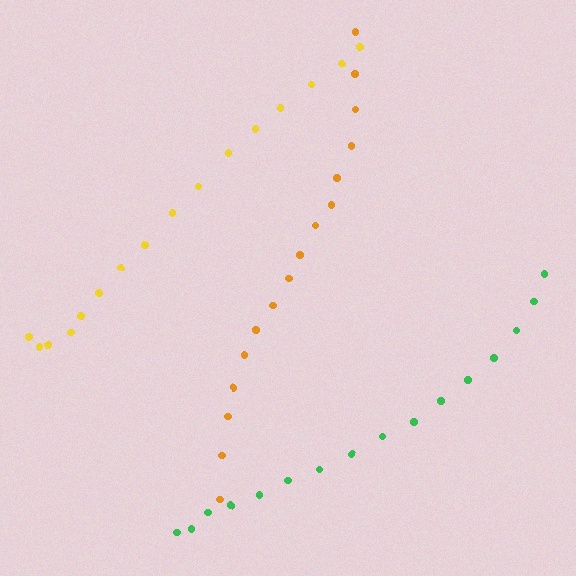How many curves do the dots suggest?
There are 3 distinct paths.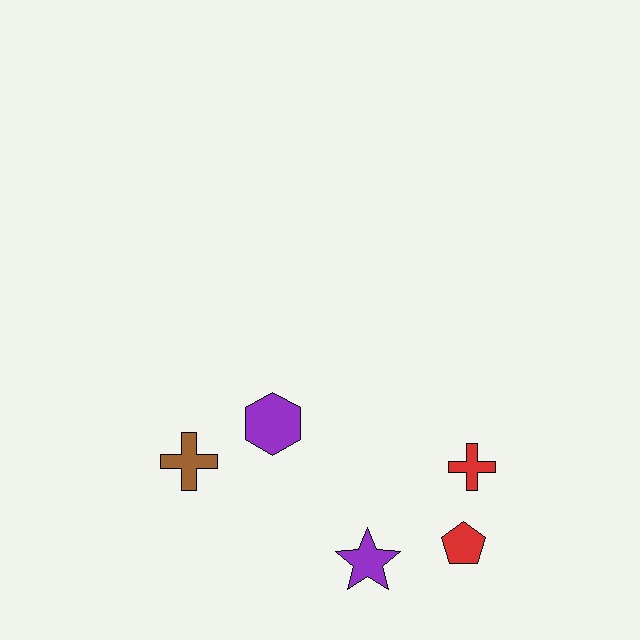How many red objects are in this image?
There are 2 red objects.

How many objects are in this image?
There are 5 objects.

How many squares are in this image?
There are no squares.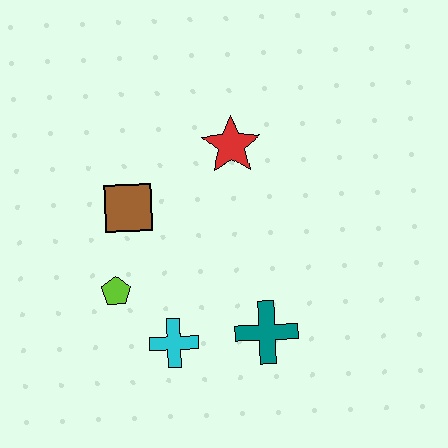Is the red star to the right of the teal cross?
No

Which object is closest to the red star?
The brown square is closest to the red star.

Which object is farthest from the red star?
The cyan cross is farthest from the red star.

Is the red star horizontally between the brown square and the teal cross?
Yes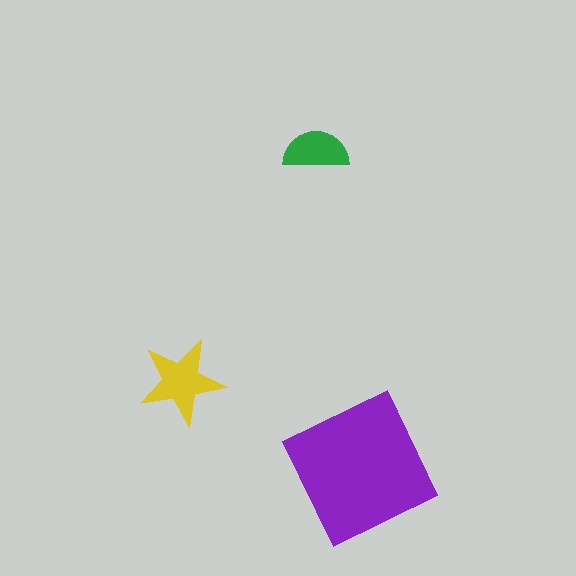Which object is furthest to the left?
The yellow star is leftmost.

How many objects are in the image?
There are 3 objects in the image.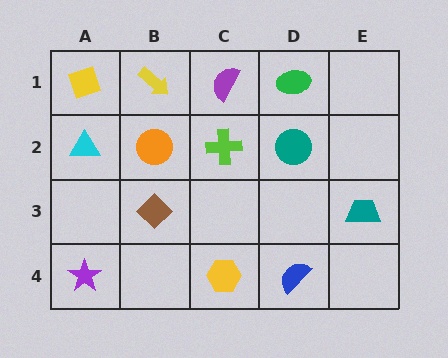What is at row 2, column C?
A lime cross.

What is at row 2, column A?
A cyan triangle.